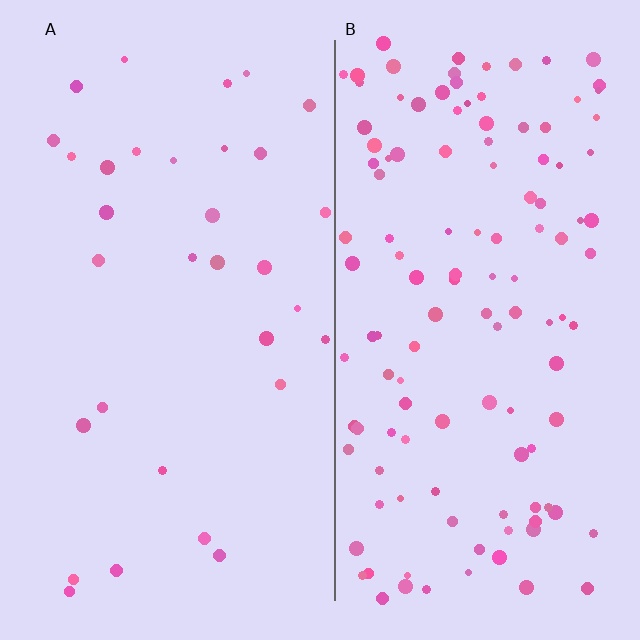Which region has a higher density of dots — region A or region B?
B (the right).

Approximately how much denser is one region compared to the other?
Approximately 3.8× — region B over region A.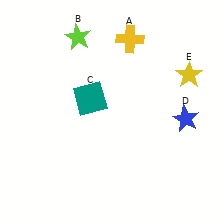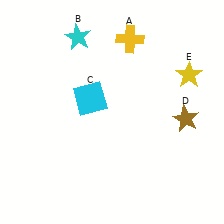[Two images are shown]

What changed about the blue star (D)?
In Image 1, D is blue. In Image 2, it changed to brown.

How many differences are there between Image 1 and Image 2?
There are 3 differences between the two images.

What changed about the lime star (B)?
In Image 1, B is lime. In Image 2, it changed to cyan.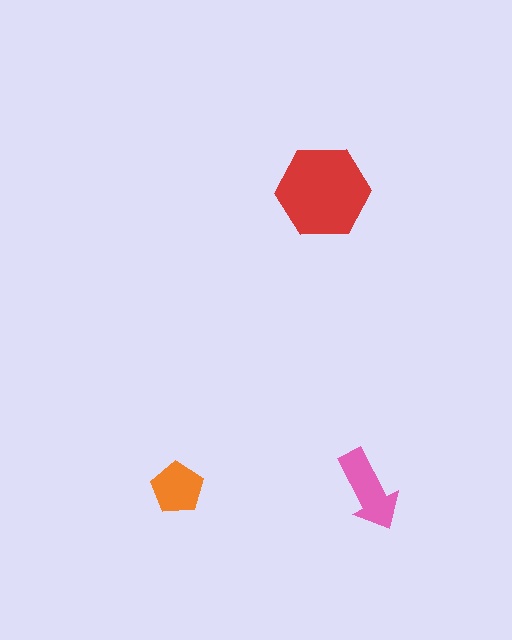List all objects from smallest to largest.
The orange pentagon, the pink arrow, the red hexagon.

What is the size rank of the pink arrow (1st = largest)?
2nd.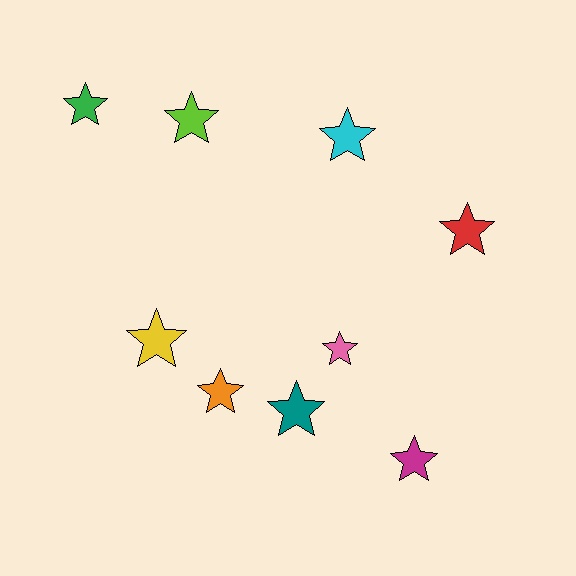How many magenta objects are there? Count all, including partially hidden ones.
There is 1 magenta object.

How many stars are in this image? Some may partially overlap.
There are 9 stars.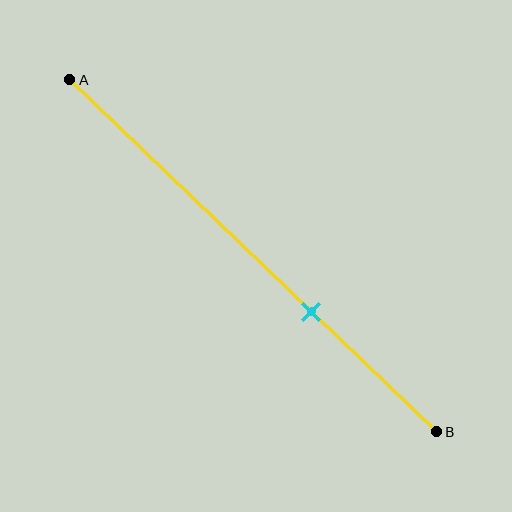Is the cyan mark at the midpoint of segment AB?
No, the mark is at about 65% from A, not at the 50% midpoint.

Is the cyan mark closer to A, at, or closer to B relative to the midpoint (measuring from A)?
The cyan mark is closer to point B than the midpoint of segment AB.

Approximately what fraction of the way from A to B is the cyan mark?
The cyan mark is approximately 65% of the way from A to B.